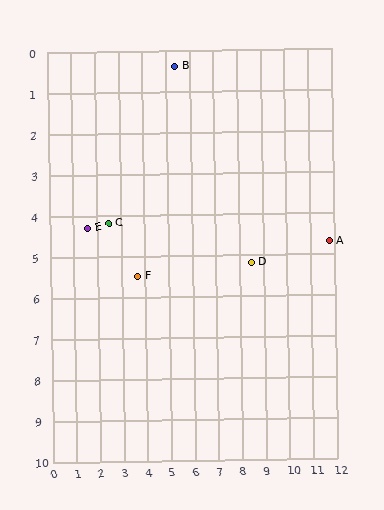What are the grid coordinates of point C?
Point C is at approximately (2.5, 4.2).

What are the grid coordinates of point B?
Point B is at approximately (5.4, 0.4).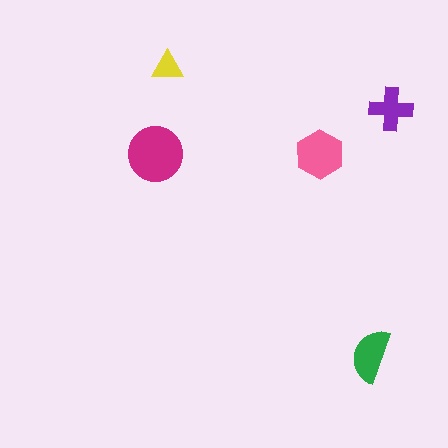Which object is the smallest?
The yellow triangle.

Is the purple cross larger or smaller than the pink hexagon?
Smaller.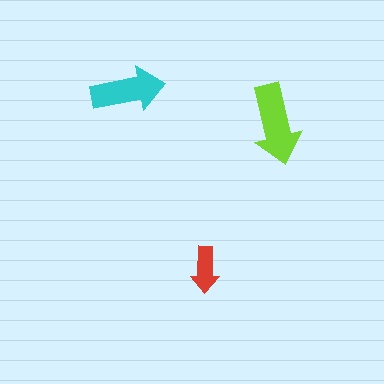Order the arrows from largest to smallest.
the lime one, the cyan one, the red one.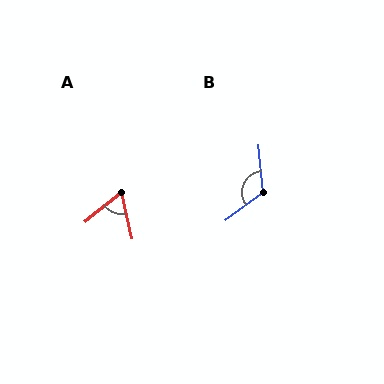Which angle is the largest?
B, at approximately 122 degrees.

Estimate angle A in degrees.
Approximately 64 degrees.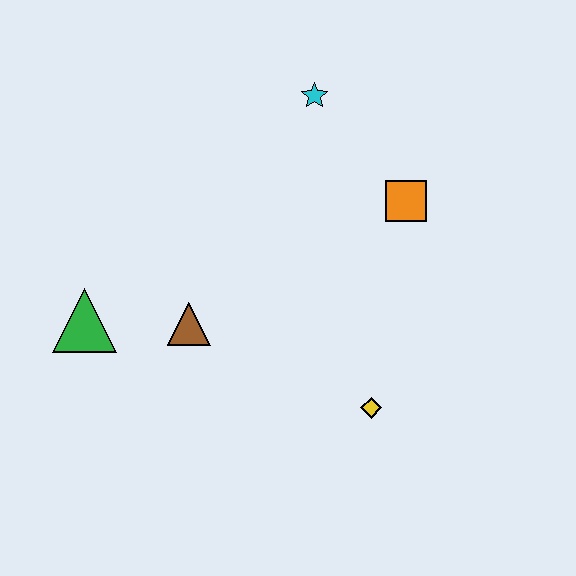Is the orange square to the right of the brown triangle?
Yes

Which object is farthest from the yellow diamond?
The cyan star is farthest from the yellow diamond.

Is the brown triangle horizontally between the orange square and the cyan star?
No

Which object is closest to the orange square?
The cyan star is closest to the orange square.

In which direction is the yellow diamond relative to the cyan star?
The yellow diamond is below the cyan star.